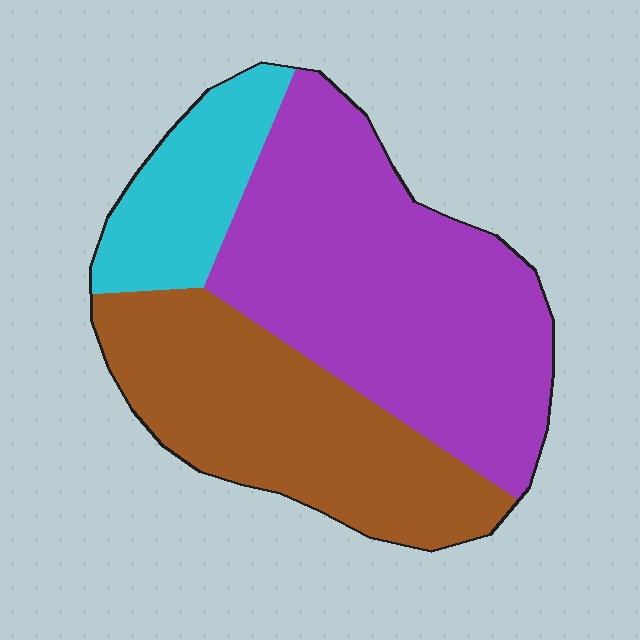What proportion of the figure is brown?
Brown takes up about one third (1/3) of the figure.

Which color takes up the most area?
Purple, at roughly 50%.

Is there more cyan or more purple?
Purple.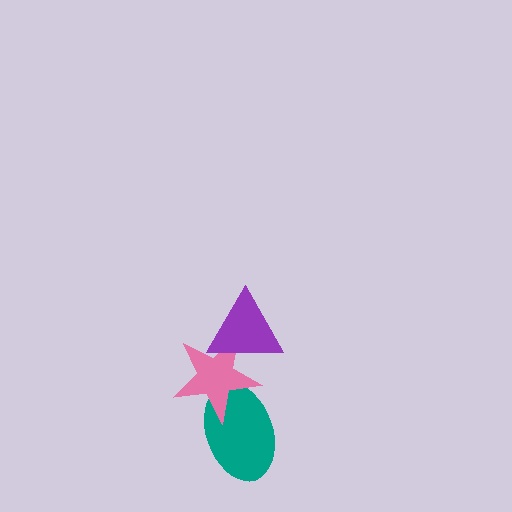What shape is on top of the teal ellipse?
The pink star is on top of the teal ellipse.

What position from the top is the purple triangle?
The purple triangle is 1st from the top.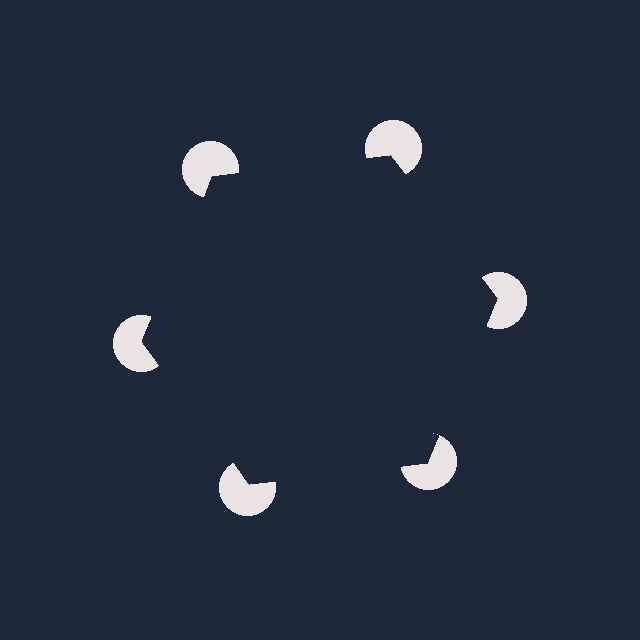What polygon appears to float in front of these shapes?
An illusory hexagon — its edges are inferred from the aligned wedge cuts in the pac-man discs, not physically drawn.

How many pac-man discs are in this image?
There are 6 — one at each vertex of the illusory hexagon.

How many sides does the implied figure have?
6 sides.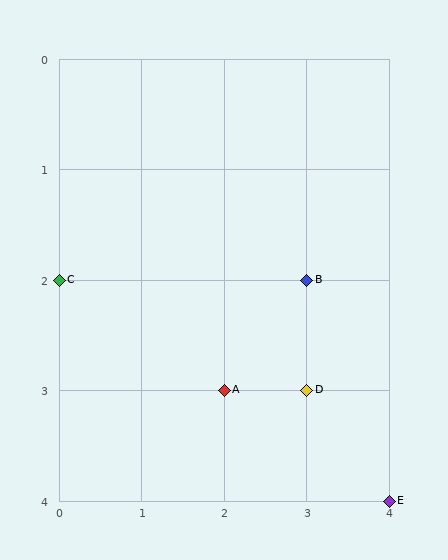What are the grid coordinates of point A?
Point A is at grid coordinates (2, 3).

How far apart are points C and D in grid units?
Points C and D are 3 columns and 1 row apart (about 3.2 grid units diagonally).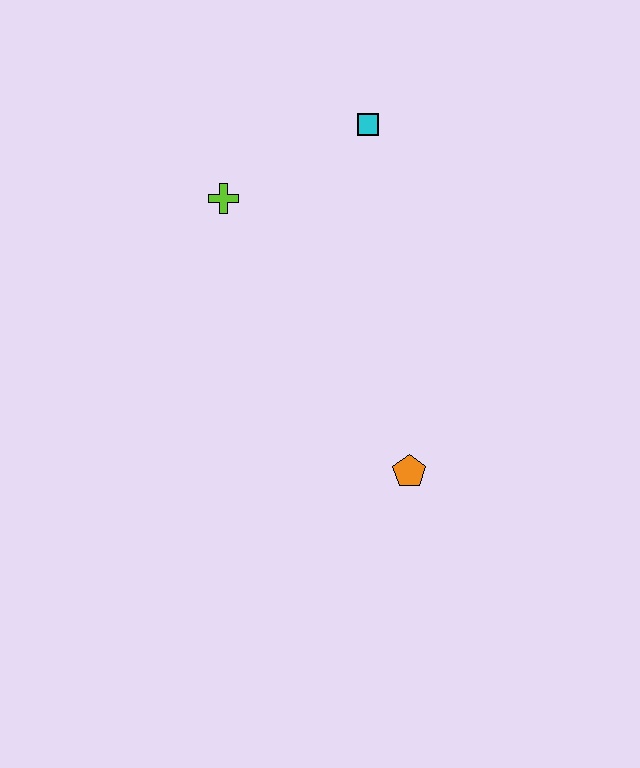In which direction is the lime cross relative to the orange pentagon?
The lime cross is above the orange pentagon.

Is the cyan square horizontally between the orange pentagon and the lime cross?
Yes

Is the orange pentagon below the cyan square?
Yes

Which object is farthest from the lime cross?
The orange pentagon is farthest from the lime cross.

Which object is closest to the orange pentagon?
The lime cross is closest to the orange pentagon.